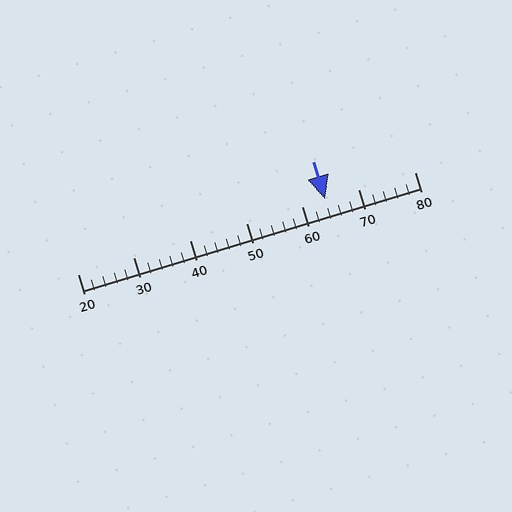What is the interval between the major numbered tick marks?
The major tick marks are spaced 10 units apart.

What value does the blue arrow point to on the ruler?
The blue arrow points to approximately 64.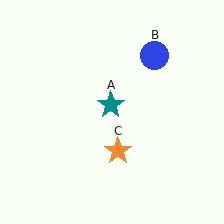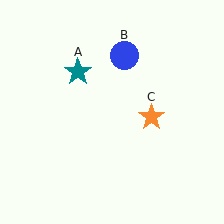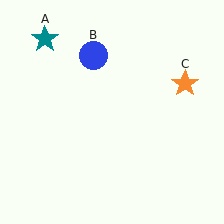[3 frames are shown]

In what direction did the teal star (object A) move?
The teal star (object A) moved up and to the left.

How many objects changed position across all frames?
3 objects changed position: teal star (object A), blue circle (object B), orange star (object C).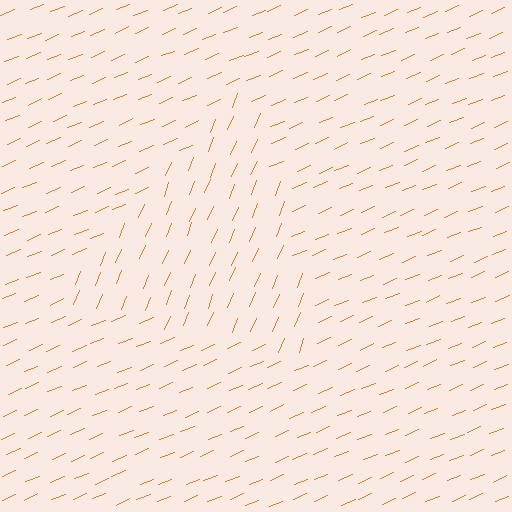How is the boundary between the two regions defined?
The boundary is defined purely by a change in line orientation (approximately 45 degrees difference). All lines are the same color and thickness.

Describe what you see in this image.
The image is filled with small orange line segments. A triangle region in the image has lines oriented differently from the surrounding lines, creating a visible texture boundary.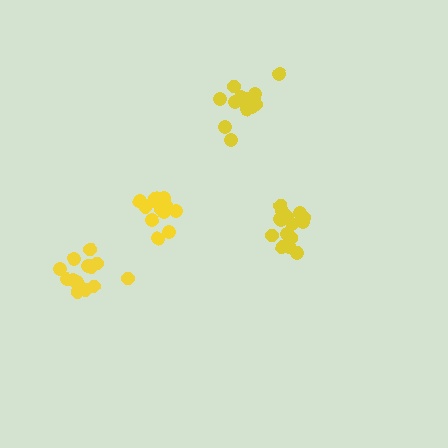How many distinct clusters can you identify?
There are 4 distinct clusters.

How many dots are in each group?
Group 1: 15 dots, Group 2: 15 dots, Group 3: 15 dots, Group 4: 16 dots (61 total).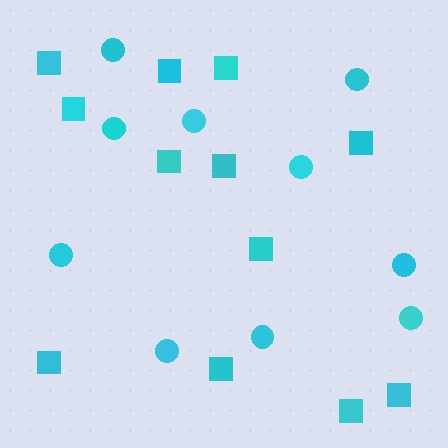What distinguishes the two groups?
There are 2 groups: one group of squares (12) and one group of circles (10).